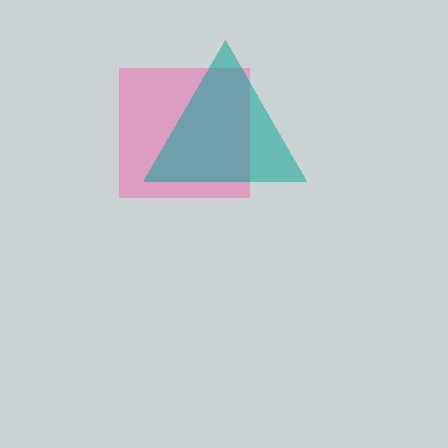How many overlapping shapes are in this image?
There are 2 overlapping shapes in the image.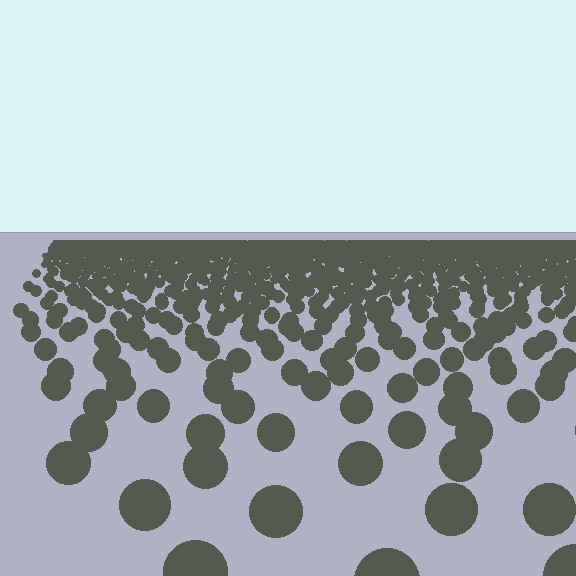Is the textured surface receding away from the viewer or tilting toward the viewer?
The surface is receding away from the viewer. Texture elements get smaller and denser toward the top.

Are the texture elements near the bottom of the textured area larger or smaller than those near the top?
Larger. Near the bottom, elements are closer to the viewer and appear at a bigger on-screen size.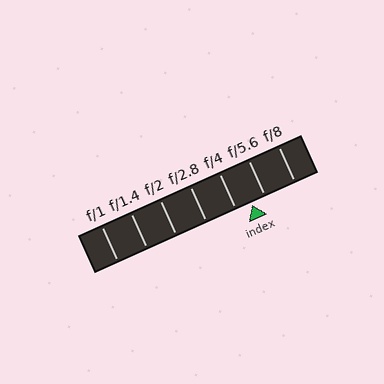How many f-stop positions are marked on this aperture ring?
There are 7 f-stop positions marked.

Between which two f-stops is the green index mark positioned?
The index mark is between f/4 and f/5.6.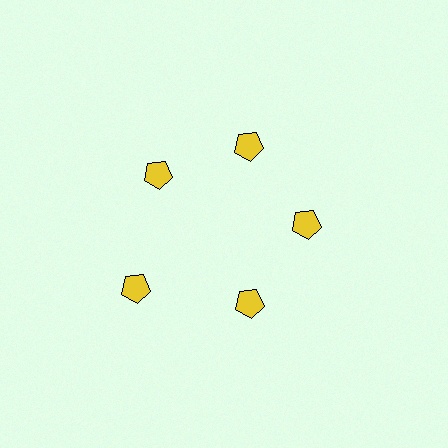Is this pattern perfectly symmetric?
No. The 5 yellow pentagons are arranged in a ring, but one element near the 8 o'clock position is pushed outward from the center, breaking the 5-fold rotational symmetry.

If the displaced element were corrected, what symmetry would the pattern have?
It would have 5-fold rotational symmetry — the pattern would map onto itself every 72 degrees.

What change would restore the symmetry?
The symmetry would be restored by moving it inward, back onto the ring so that all 5 pentagons sit at equal angles and equal distance from the center.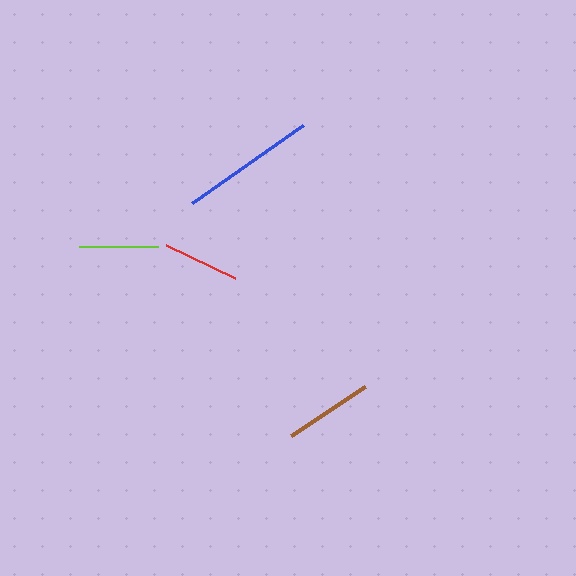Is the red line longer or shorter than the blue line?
The blue line is longer than the red line.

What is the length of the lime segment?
The lime segment is approximately 79 pixels long.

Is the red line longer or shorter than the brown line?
The brown line is longer than the red line.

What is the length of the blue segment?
The blue segment is approximately 136 pixels long.